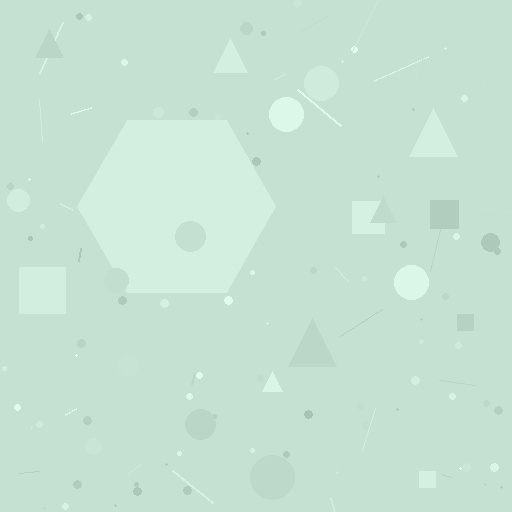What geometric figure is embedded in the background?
A hexagon is embedded in the background.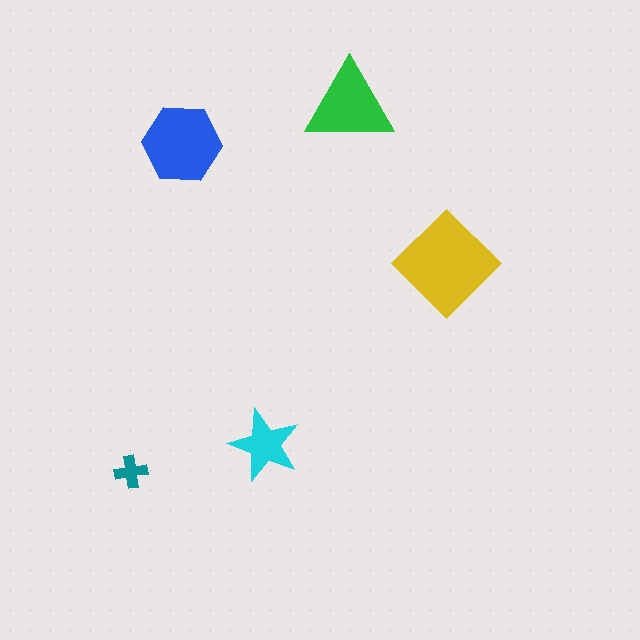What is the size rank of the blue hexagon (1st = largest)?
2nd.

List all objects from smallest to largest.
The teal cross, the cyan star, the green triangle, the blue hexagon, the yellow diamond.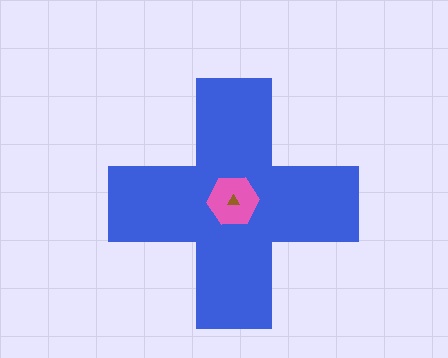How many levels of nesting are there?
3.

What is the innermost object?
The brown triangle.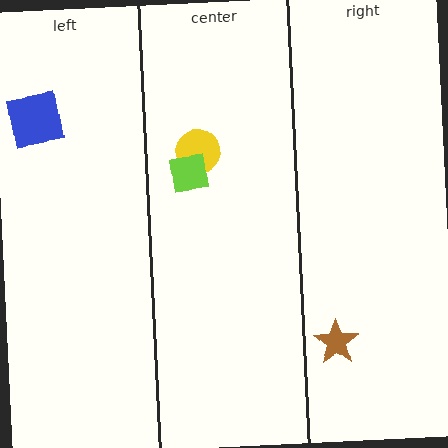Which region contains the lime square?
The center region.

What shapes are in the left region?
The blue square.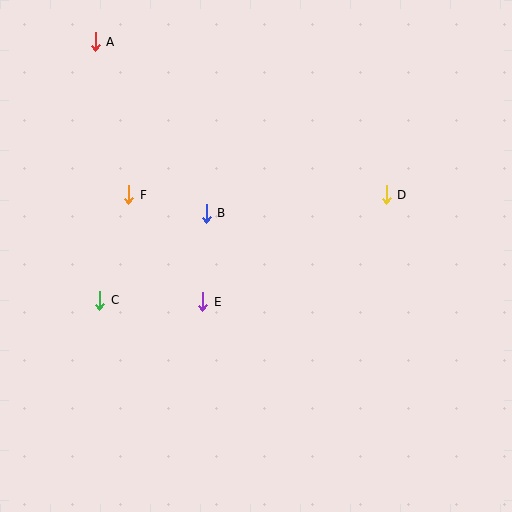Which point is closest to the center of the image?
Point B at (206, 213) is closest to the center.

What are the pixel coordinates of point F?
Point F is at (129, 195).